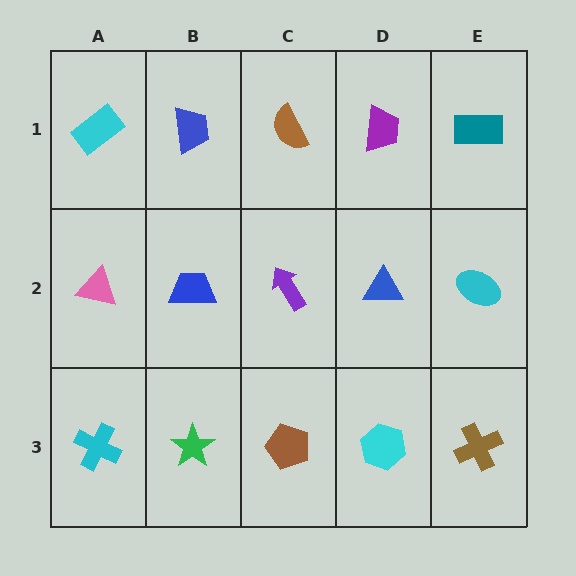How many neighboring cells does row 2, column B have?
4.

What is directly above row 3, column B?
A blue trapezoid.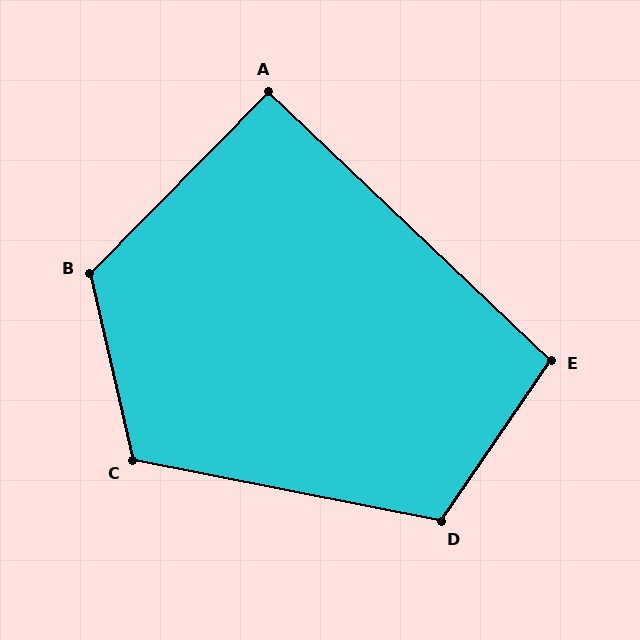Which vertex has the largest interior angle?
B, at approximately 123 degrees.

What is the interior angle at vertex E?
Approximately 99 degrees (obtuse).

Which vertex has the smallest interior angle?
A, at approximately 91 degrees.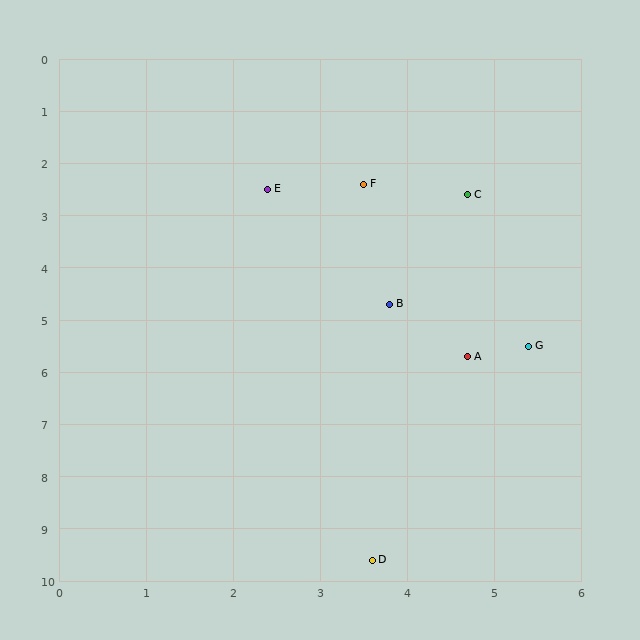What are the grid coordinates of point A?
Point A is at approximately (4.7, 5.7).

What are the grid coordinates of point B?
Point B is at approximately (3.8, 4.7).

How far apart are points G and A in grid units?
Points G and A are about 0.7 grid units apart.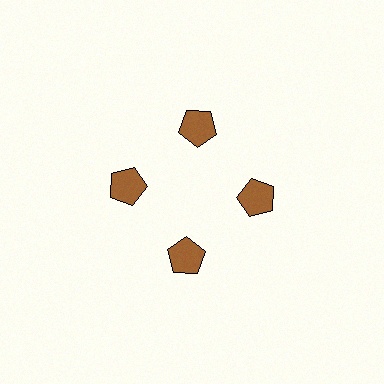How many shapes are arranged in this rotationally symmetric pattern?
There are 4 shapes, arranged in 4 groups of 1.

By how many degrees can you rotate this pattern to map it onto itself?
The pattern maps onto itself every 90 degrees of rotation.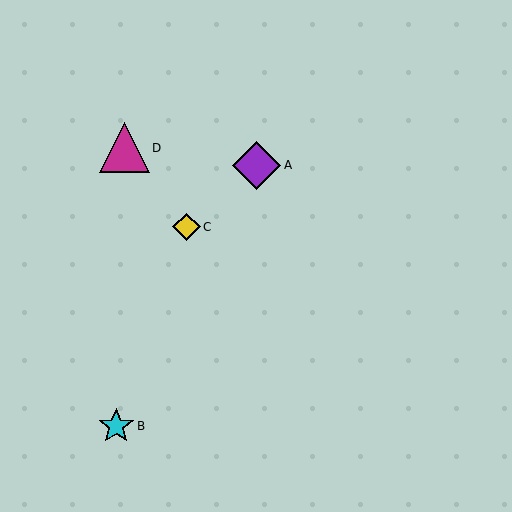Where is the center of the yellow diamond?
The center of the yellow diamond is at (186, 227).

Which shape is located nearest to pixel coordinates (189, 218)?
The yellow diamond (labeled C) at (186, 227) is nearest to that location.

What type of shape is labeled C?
Shape C is a yellow diamond.